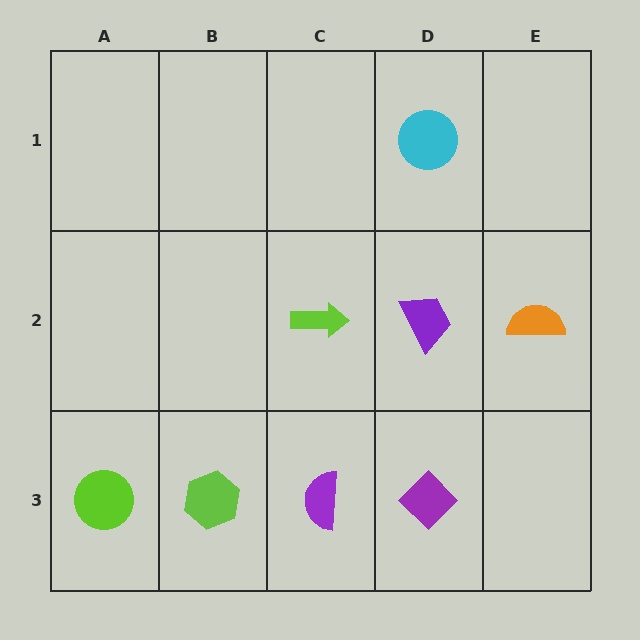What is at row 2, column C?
A lime arrow.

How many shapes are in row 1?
1 shape.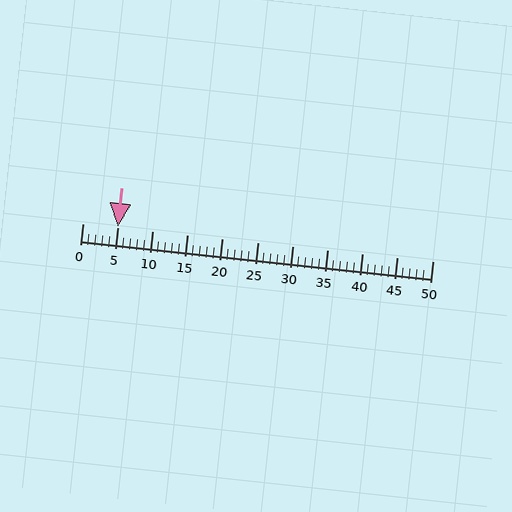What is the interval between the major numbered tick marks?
The major tick marks are spaced 5 units apart.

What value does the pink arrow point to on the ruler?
The pink arrow points to approximately 5.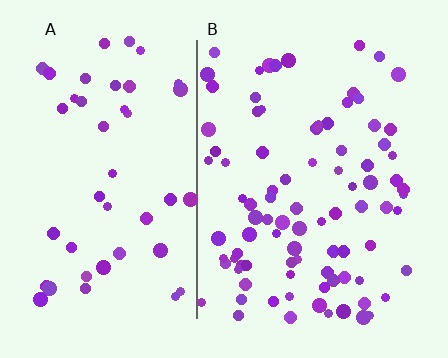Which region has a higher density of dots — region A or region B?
B (the right).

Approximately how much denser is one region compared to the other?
Approximately 1.9× — region B over region A.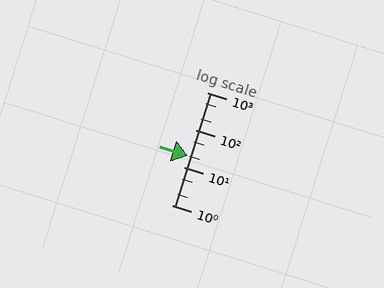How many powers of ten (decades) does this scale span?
The scale spans 3 decades, from 1 to 1000.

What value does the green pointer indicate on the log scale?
The pointer indicates approximately 20.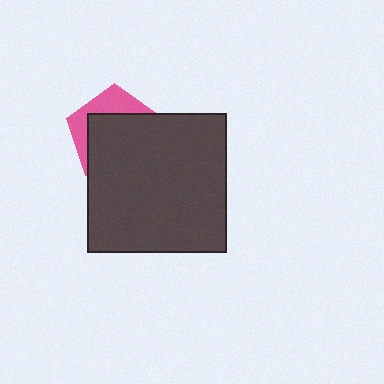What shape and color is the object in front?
The object in front is a dark gray square.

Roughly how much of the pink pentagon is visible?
A small part of it is visible (roughly 33%).